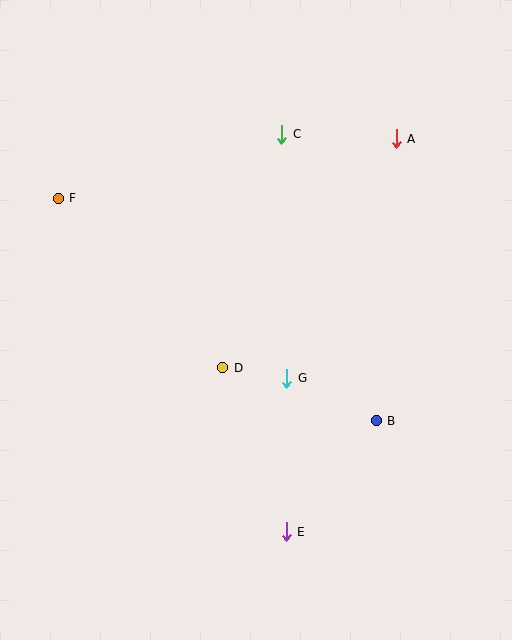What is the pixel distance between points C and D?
The distance between C and D is 241 pixels.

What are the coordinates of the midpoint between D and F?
The midpoint between D and F is at (140, 283).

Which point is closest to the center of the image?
Point D at (223, 368) is closest to the center.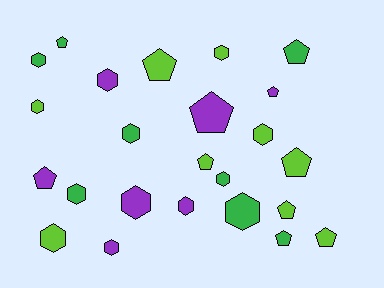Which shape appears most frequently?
Hexagon, with 13 objects.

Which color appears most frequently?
Lime, with 9 objects.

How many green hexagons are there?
There are 5 green hexagons.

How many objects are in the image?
There are 24 objects.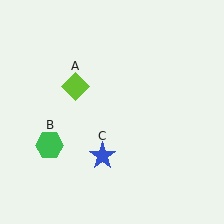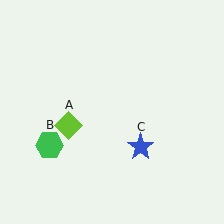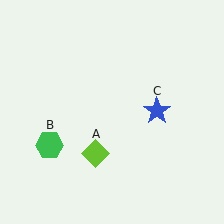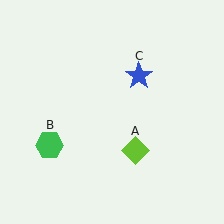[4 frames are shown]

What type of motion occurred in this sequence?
The lime diamond (object A), blue star (object C) rotated counterclockwise around the center of the scene.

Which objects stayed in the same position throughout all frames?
Green hexagon (object B) remained stationary.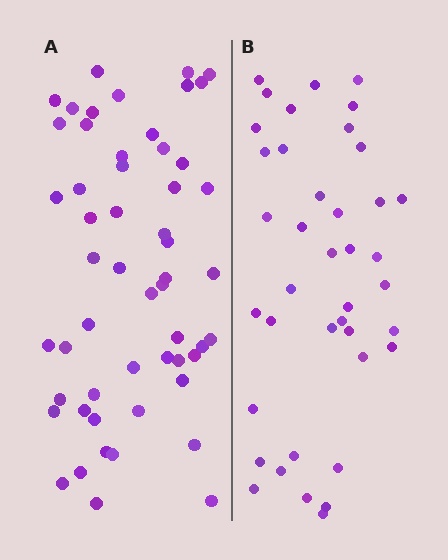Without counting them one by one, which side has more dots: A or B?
Region A (the left region) has more dots.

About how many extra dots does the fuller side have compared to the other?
Region A has approximately 15 more dots than region B.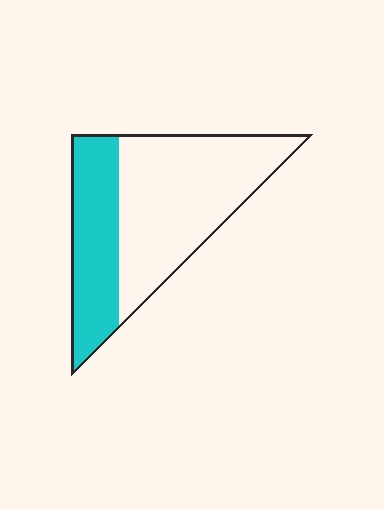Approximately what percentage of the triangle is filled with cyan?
Approximately 35%.